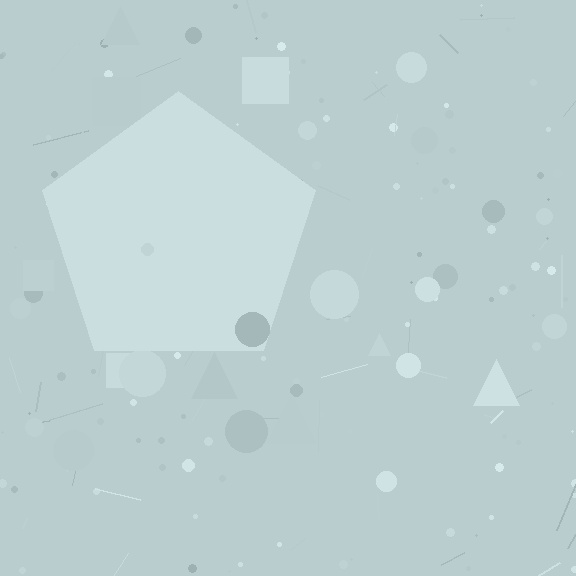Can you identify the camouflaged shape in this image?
The camouflaged shape is a pentagon.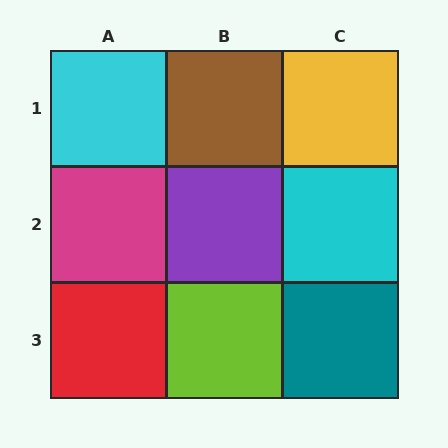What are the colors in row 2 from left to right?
Magenta, purple, cyan.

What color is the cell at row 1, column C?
Yellow.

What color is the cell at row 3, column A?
Red.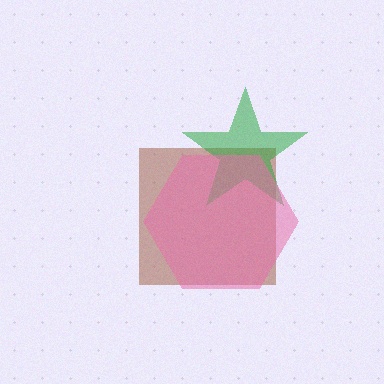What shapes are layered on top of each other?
The layered shapes are: a brown square, a green star, a pink hexagon.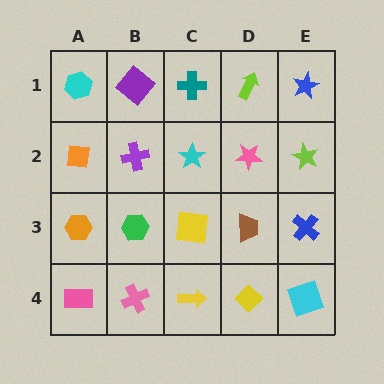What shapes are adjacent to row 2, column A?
A cyan hexagon (row 1, column A), an orange hexagon (row 3, column A), a purple cross (row 2, column B).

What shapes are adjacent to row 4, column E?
A blue cross (row 3, column E), a yellow diamond (row 4, column D).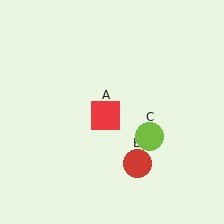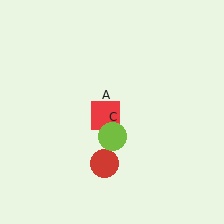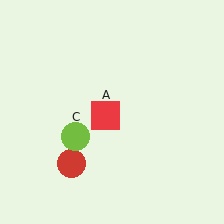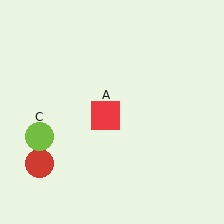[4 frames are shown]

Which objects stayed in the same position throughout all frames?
Red square (object A) remained stationary.